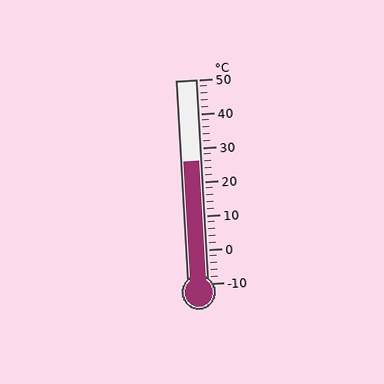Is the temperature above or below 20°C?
The temperature is above 20°C.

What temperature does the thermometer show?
The thermometer shows approximately 26°C.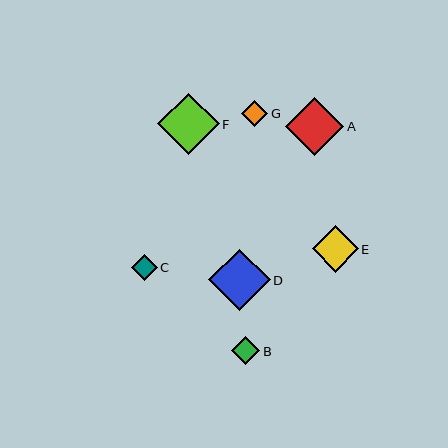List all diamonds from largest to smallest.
From largest to smallest: F, D, A, E, B, C, G.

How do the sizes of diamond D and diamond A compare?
Diamond D and diamond A are approximately the same size.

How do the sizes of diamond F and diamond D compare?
Diamond F and diamond D are approximately the same size.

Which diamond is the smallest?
Diamond G is the smallest with a size of approximately 26 pixels.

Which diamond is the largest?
Diamond F is the largest with a size of approximately 61 pixels.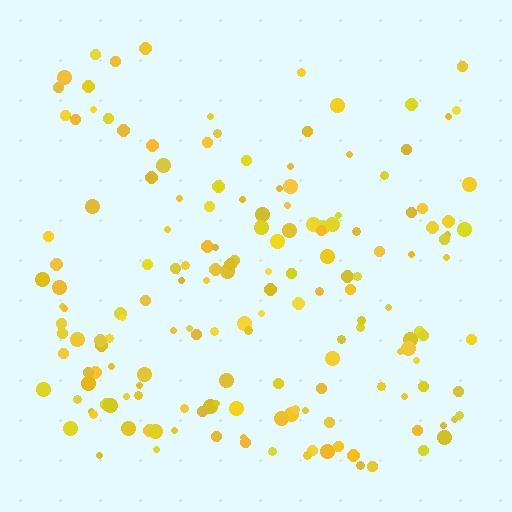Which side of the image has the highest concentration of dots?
The bottom.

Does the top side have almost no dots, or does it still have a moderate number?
Still a moderate number, just noticeably fewer than the bottom.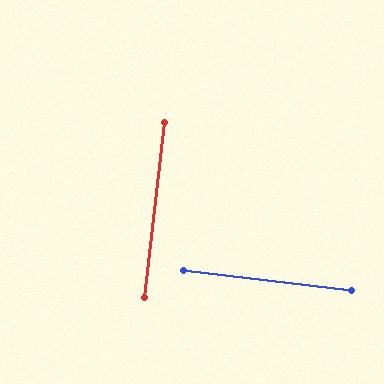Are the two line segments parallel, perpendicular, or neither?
Perpendicular — they meet at approximately 90°.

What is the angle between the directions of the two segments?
Approximately 90 degrees.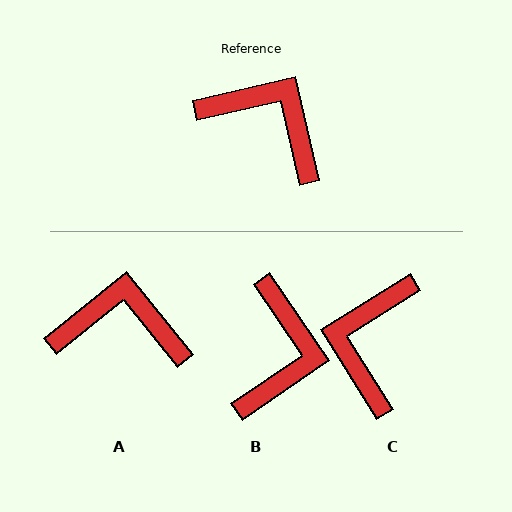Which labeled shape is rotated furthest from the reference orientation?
C, about 109 degrees away.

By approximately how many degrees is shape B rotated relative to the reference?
Approximately 68 degrees clockwise.